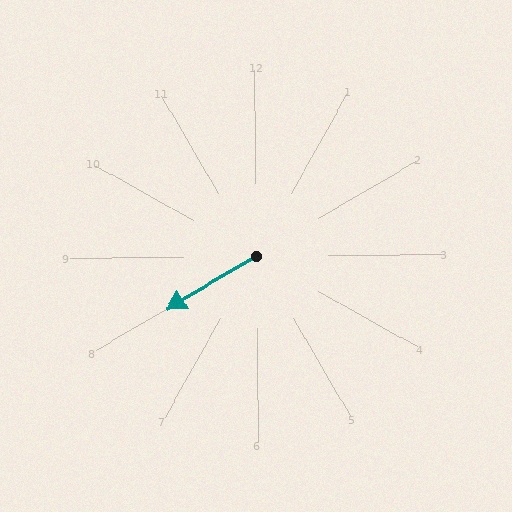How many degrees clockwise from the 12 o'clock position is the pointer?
Approximately 240 degrees.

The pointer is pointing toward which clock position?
Roughly 8 o'clock.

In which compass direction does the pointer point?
Southwest.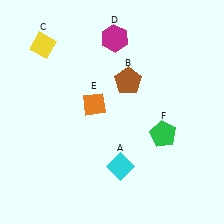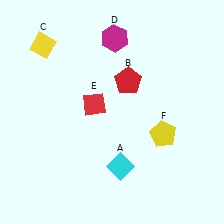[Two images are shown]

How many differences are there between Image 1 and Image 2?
There are 3 differences between the two images.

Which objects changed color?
B changed from brown to red. E changed from orange to red. F changed from green to yellow.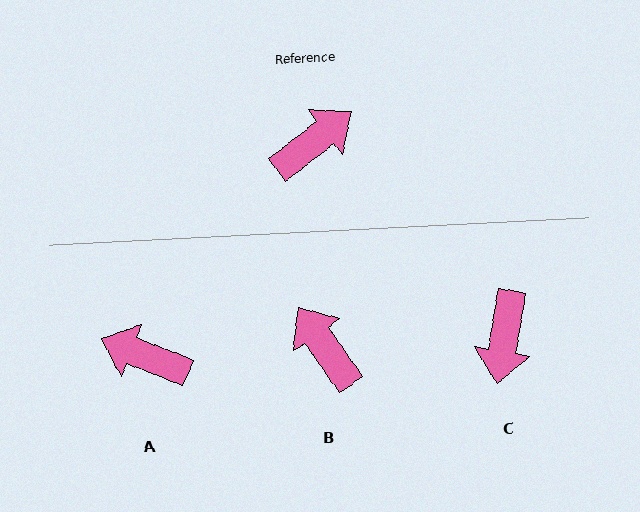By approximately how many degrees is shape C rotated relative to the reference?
Approximately 137 degrees clockwise.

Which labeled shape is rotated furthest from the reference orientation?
C, about 137 degrees away.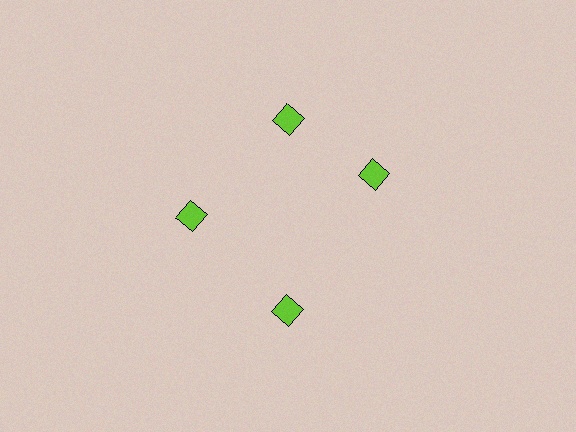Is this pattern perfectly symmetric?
No. The 4 lime diamonds are arranged in a ring, but one element near the 3 o'clock position is rotated out of alignment along the ring, breaking the 4-fold rotational symmetry.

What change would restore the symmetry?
The symmetry would be restored by rotating it back into even spacing with its neighbors so that all 4 diamonds sit at equal angles and equal distance from the center.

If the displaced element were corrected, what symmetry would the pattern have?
It would have 4-fold rotational symmetry — the pattern would map onto itself every 90 degrees.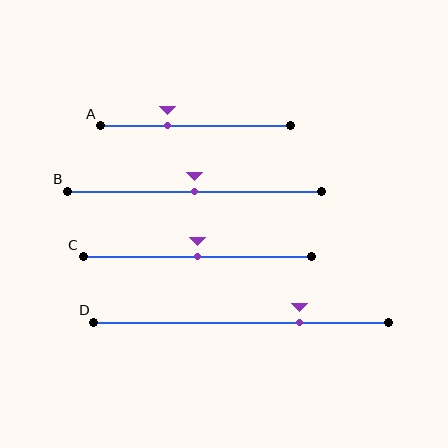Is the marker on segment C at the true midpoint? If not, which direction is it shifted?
Yes, the marker on segment C is at the true midpoint.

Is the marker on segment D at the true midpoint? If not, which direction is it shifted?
No, the marker on segment D is shifted to the right by about 20% of the segment length.